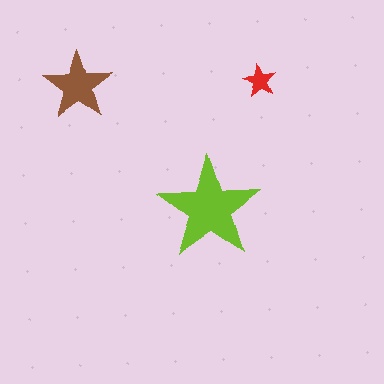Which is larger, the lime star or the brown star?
The lime one.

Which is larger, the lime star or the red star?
The lime one.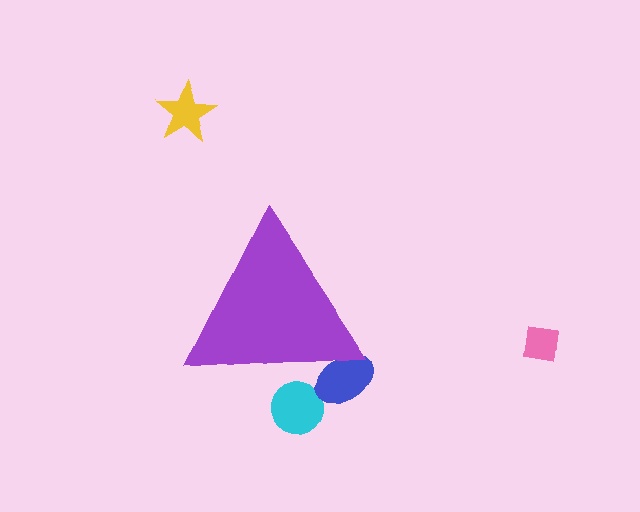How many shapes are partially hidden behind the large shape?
2 shapes are partially hidden.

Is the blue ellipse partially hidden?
Yes, the blue ellipse is partially hidden behind the purple triangle.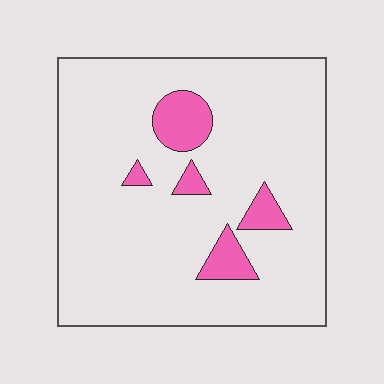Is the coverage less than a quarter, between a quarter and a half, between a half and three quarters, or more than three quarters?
Less than a quarter.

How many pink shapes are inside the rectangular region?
5.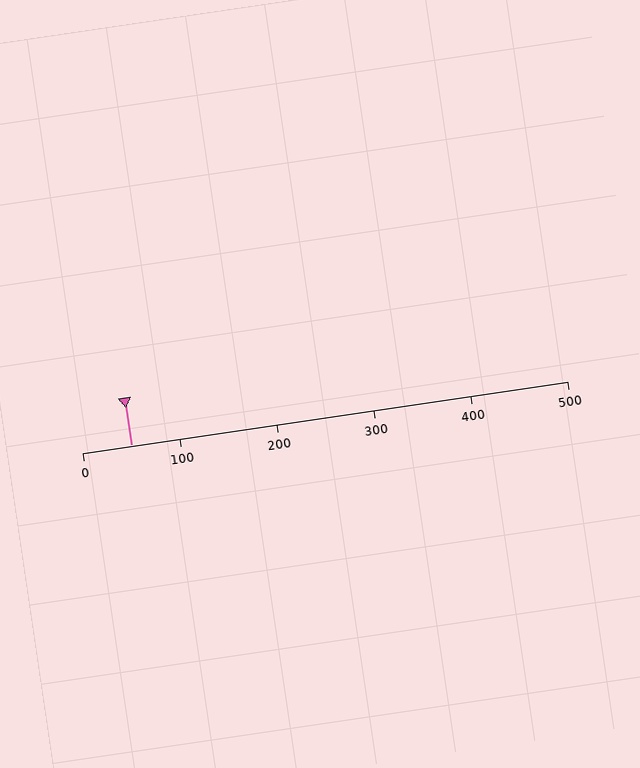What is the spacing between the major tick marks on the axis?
The major ticks are spaced 100 apart.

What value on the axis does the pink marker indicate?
The marker indicates approximately 50.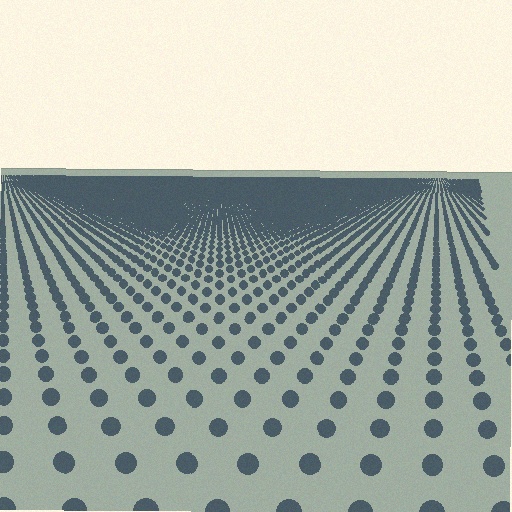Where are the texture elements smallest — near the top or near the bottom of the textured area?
Near the top.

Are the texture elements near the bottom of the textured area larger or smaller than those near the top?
Larger. Near the bottom, elements are closer to the viewer and appear at a bigger on-screen size.